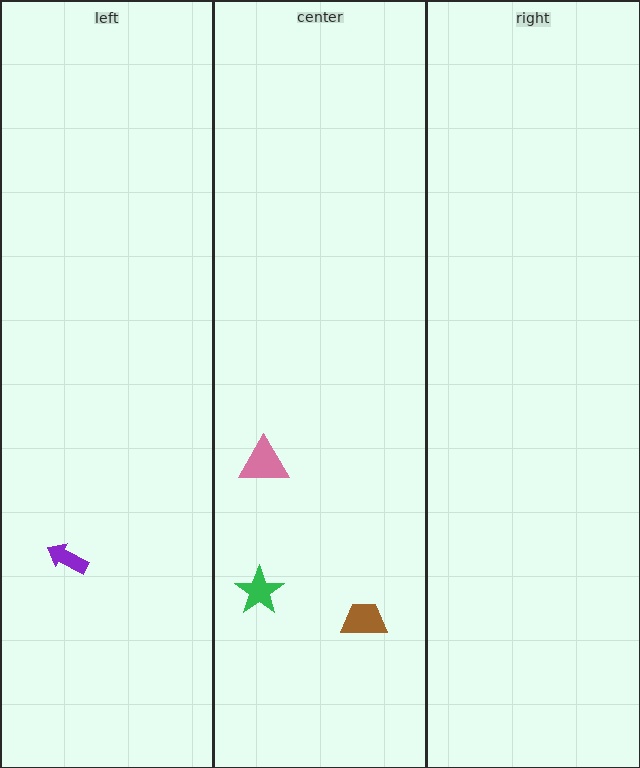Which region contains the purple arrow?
The left region.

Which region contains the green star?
The center region.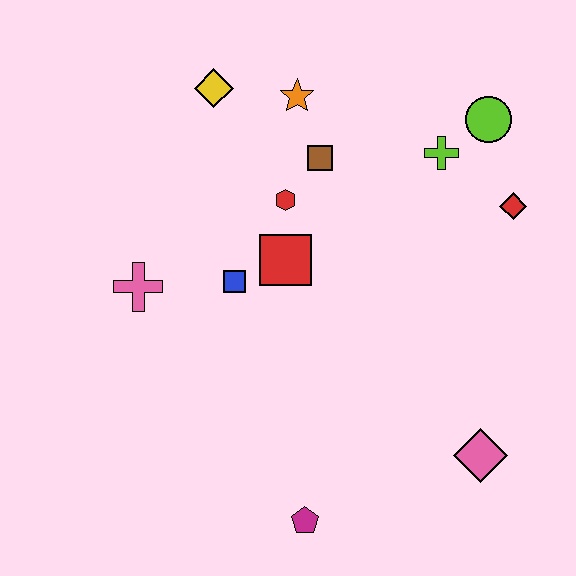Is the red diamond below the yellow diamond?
Yes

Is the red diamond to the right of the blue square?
Yes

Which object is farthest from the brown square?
The magenta pentagon is farthest from the brown square.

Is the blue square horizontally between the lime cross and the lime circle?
No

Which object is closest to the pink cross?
The blue square is closest to the pink cross.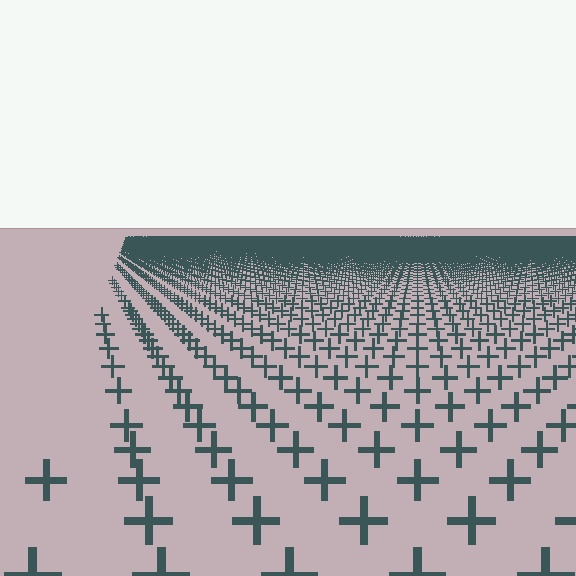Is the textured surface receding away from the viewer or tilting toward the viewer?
The surface is receding away from the viewer. Texture elements get smaller and denser toward the top.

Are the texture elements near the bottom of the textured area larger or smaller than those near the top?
Larger. Near the bottom, elements are closer to the viewer and appear at a bigger on-screen size.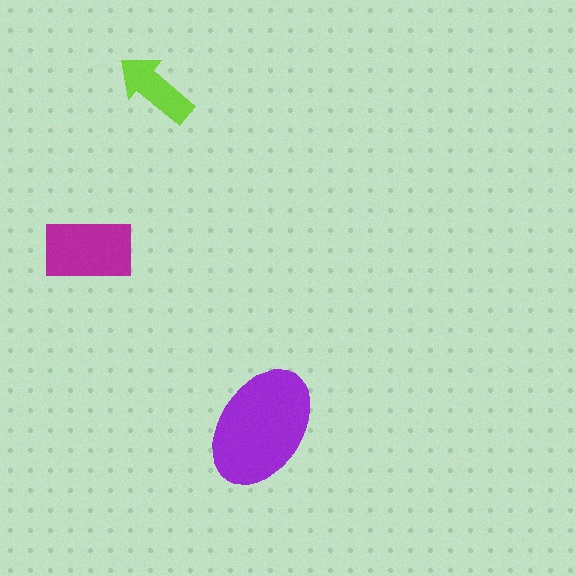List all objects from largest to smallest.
The purple ellipse, the magenta rectangle, the lime arrow.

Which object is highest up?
The lime arrow is topmost.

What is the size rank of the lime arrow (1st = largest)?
3rd.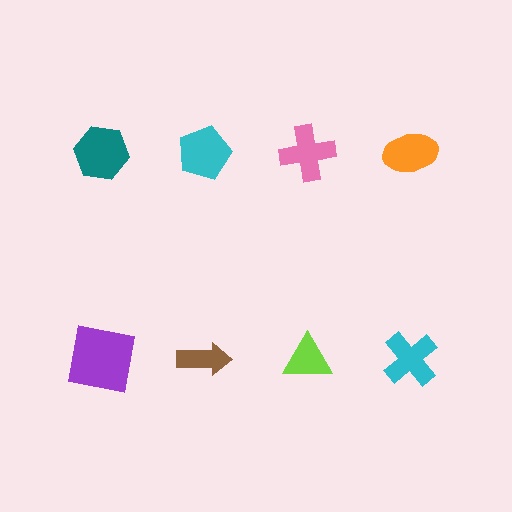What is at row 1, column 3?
A pink cross.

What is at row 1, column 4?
An orange ellipse.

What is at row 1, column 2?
A cyan pentagon.